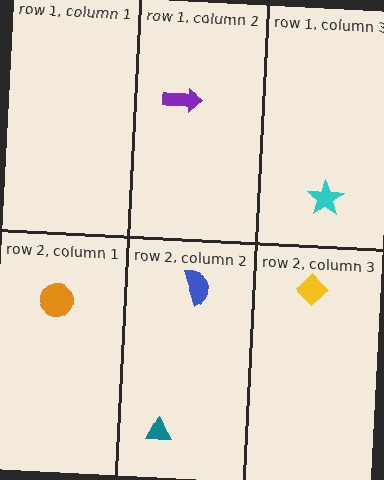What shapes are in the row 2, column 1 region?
The orange circle.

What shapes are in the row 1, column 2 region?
The purple arrow.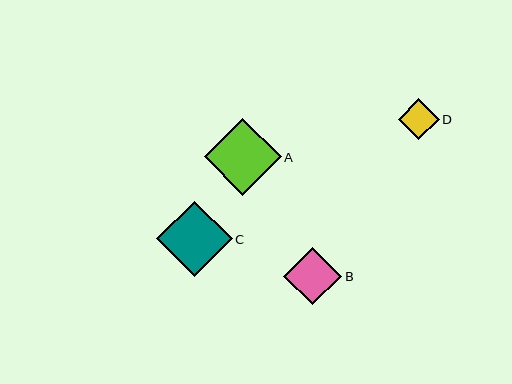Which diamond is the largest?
Diamond A is the largest with a size of approximately 77 pixels.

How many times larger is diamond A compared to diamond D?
Diamond A is approximately 1.9 times the size of diamond D.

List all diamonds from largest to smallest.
From largest to smallest: A, C, B, D.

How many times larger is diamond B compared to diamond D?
Diamond B is approximately 1.4 times the size of diamond D.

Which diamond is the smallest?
Diamond D is the smallest with a size of approximately 41 pixels.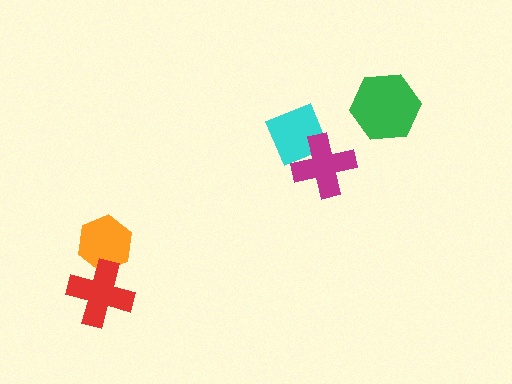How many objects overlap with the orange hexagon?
1 object overlaps with the orange hexagon.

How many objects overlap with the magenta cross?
1 object overlaps with the magenta cross.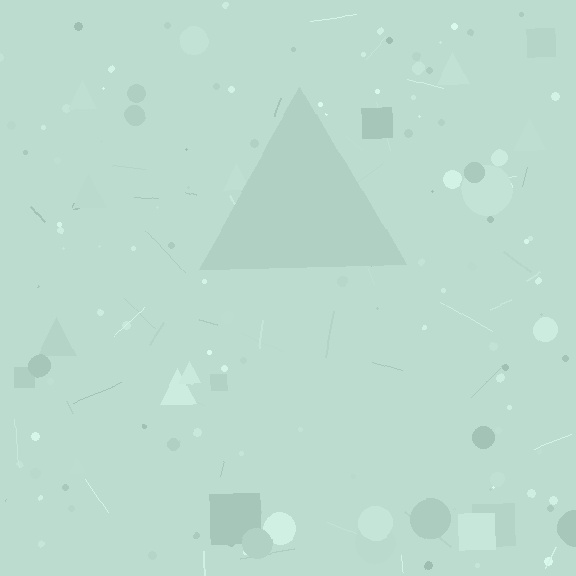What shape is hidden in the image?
A triangle is hidden in the image.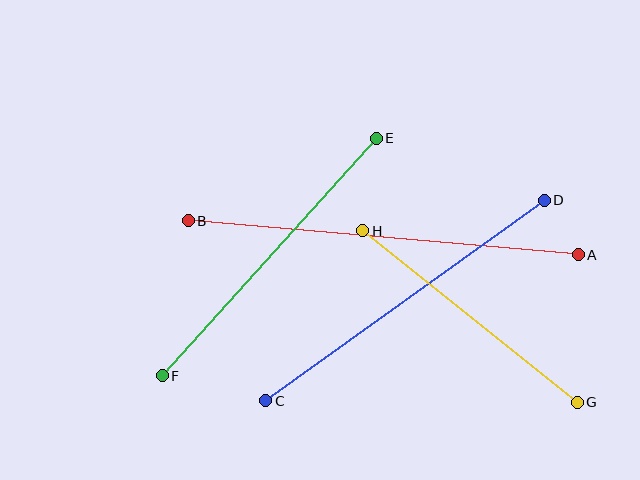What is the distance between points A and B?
The distance is approximately 392 pixels.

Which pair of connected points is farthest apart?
Points A and B are farthest apart.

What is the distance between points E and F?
The distance is approximately 320 pixels.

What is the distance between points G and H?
The distance is approximately 274 pixels.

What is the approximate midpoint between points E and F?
The midpoint is at approximately (269, 257) pixels.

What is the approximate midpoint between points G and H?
The midpoint is at approximately (470, 317) pixels.